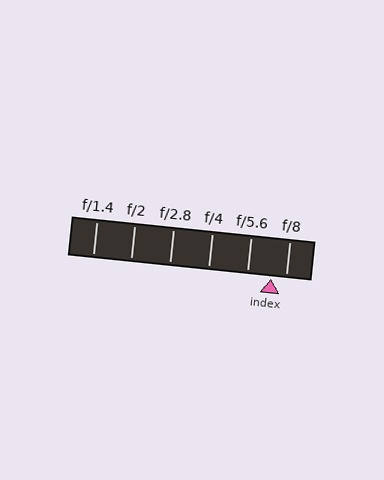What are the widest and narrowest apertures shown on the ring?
The widest aperture shown is f/1.4 and the narrowest is f/8.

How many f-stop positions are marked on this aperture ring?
There are 6 f-stop positions marked.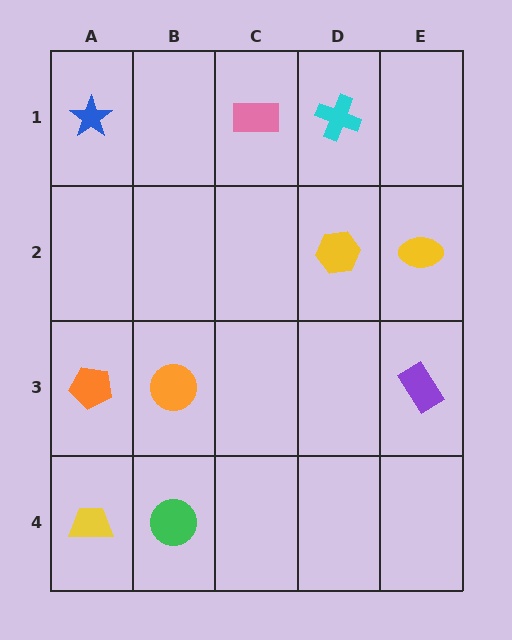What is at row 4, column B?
A green circle.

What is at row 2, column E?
A yellow ellipse.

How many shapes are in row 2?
2 shapes.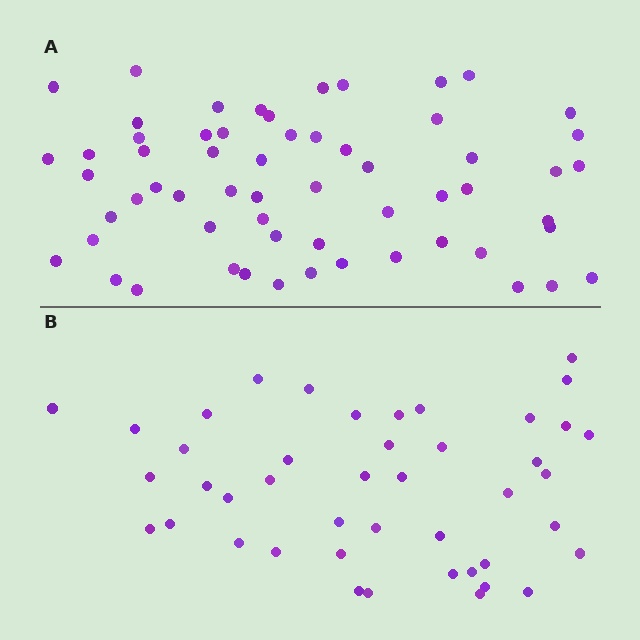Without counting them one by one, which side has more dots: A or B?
Region A (the top region) has more dots.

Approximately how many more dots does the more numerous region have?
Region A has approximately 15 more dots than region B.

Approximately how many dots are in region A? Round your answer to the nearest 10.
About 60 dots.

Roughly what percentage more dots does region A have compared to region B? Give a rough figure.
About 35% more.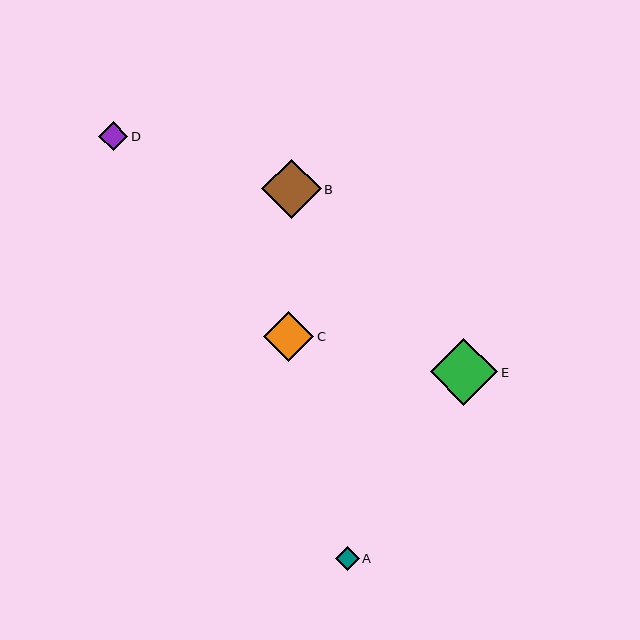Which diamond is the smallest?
Diamond A is the smallest with a size of approximately 24 pixels.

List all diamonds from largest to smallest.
From largest to smallest: E, B, C, D, A.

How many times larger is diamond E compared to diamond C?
Diamond E is approximately 1.3 times the size of diamond C.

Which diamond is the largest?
Diamond E is the largest with a size of approximately 67 pixels.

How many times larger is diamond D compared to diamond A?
Diamond D is approximately 1.2 times the size of diamond A.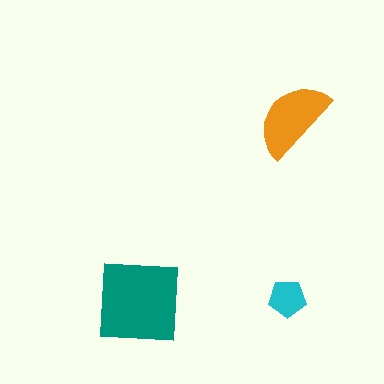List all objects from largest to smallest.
The teal square, the orange semicircle, the cyan pentagon.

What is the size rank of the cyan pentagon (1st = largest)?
3rd.